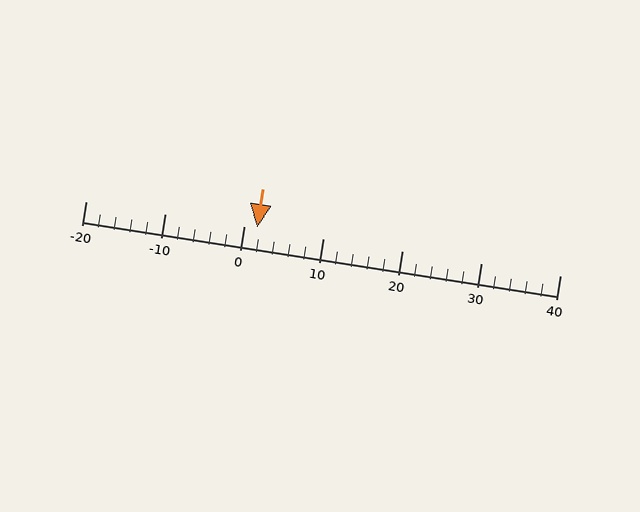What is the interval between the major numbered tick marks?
The major tick marks are spaced 10 units apart.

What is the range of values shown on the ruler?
The ruler shows values from -20 to 40.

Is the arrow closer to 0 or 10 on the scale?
The arrow is closer to 0.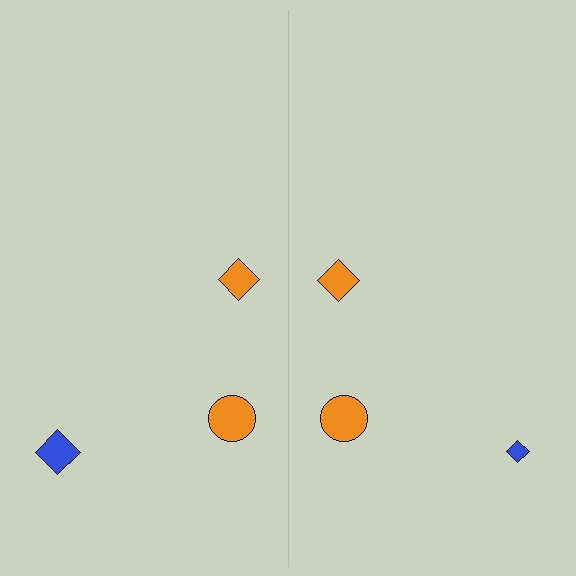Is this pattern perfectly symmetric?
No, the pattern is not perfectly symmetric. The blue diamond on the right side has a different size than its mirror counterpart.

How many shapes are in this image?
There are 6 shapes in this image.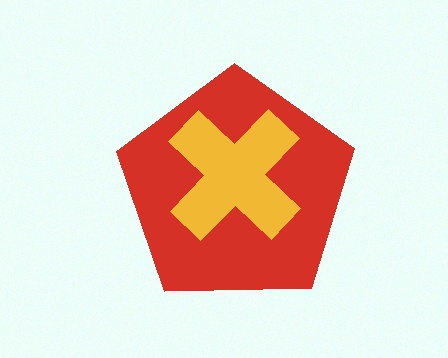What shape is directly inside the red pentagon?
The yellow cross.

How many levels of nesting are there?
2.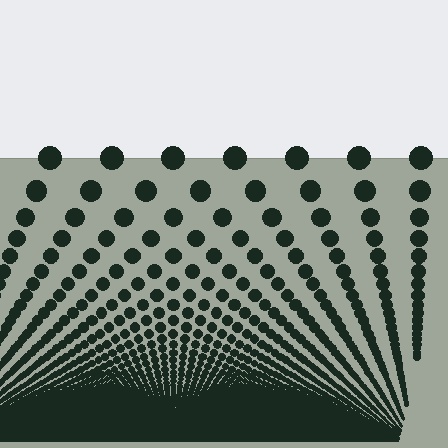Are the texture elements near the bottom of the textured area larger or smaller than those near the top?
Smaller. The gradient is inverted — elements near the bottom are smaller and denser.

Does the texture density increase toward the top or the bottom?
Density increases toward the bottom.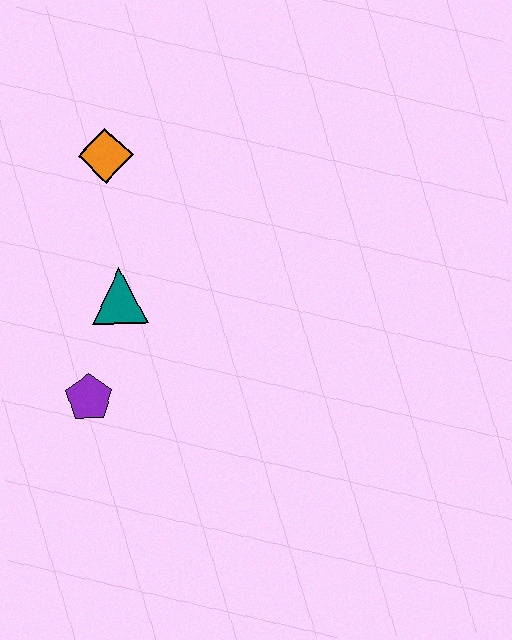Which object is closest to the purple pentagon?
The teal triangle is closest to the purple pentagon.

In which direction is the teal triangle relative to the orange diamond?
The teal triangle is below the orange diamond.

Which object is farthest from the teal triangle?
The orange diamond is farthest from the teal triangle.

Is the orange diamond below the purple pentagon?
No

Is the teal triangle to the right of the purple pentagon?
Yes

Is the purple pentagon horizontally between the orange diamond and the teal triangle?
No